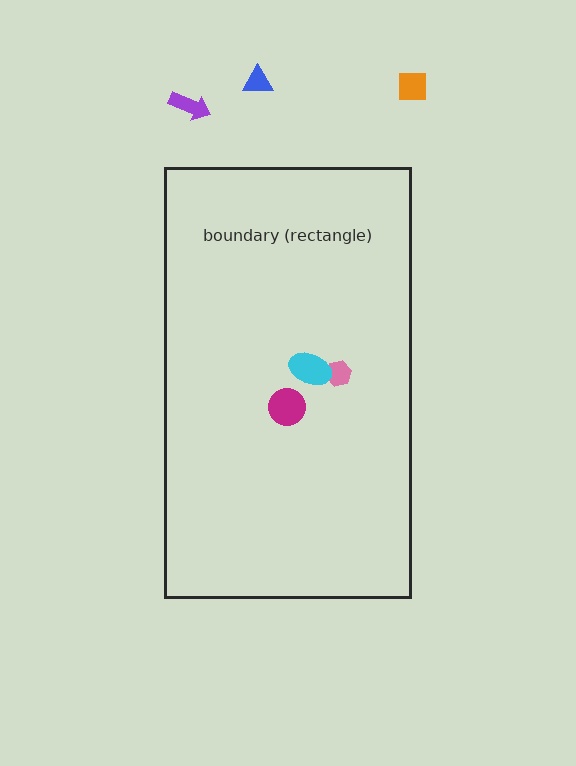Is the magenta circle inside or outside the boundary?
Inside.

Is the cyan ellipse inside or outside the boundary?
Inside.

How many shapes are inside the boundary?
3 inside, 3 outside.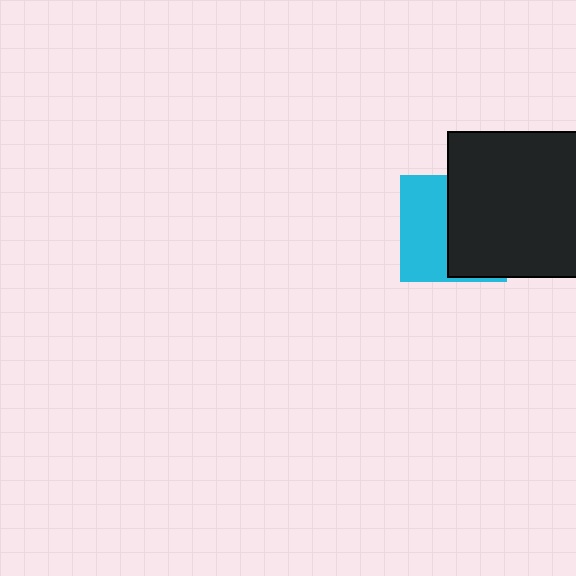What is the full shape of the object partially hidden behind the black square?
The partially hidden object is a cyan square.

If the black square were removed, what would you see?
You would see the complete cyan square.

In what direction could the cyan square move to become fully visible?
The cyan square could move left. That would shift it out from behind the black square entirely.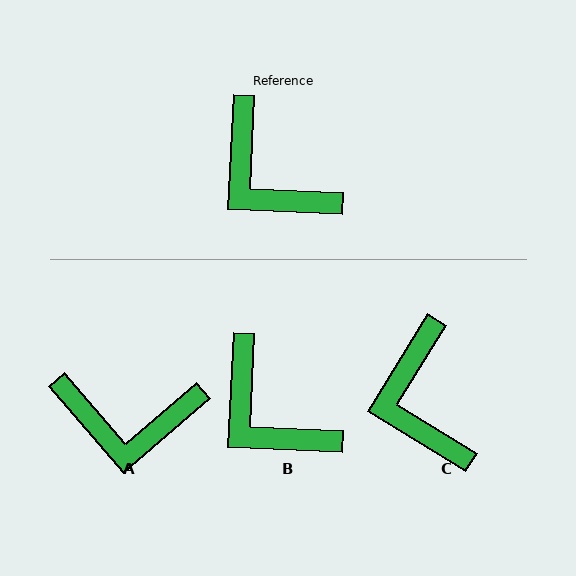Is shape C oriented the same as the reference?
No, it is off by about 29 degrees.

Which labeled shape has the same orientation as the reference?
B.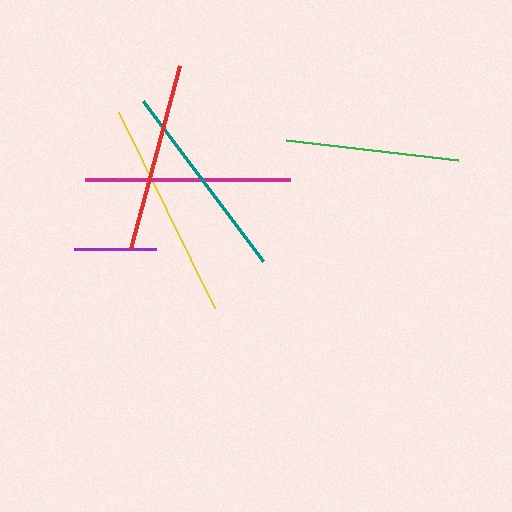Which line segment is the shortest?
The purple line is the shortest at approximately 81 pixels.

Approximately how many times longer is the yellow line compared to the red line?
The yellow line is approximately 1.2 times the length of the red line.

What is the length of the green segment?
The green segment is approximately 173 pixels long.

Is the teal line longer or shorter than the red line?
The teal line is longer than the red line.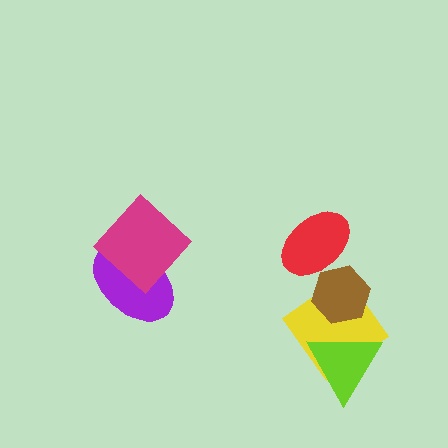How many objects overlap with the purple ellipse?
1 object overlaps with the purple ellipse.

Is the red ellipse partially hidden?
Yes, it is partially covered by another shape.